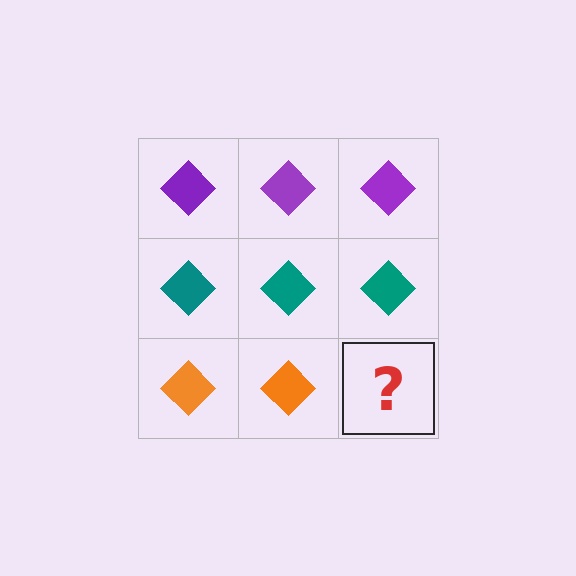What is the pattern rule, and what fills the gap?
The rule is that each row has a consistent color. The gap should be filled with an orange diamond.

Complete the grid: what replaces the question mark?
The question mark should be replaced with an orange diamond.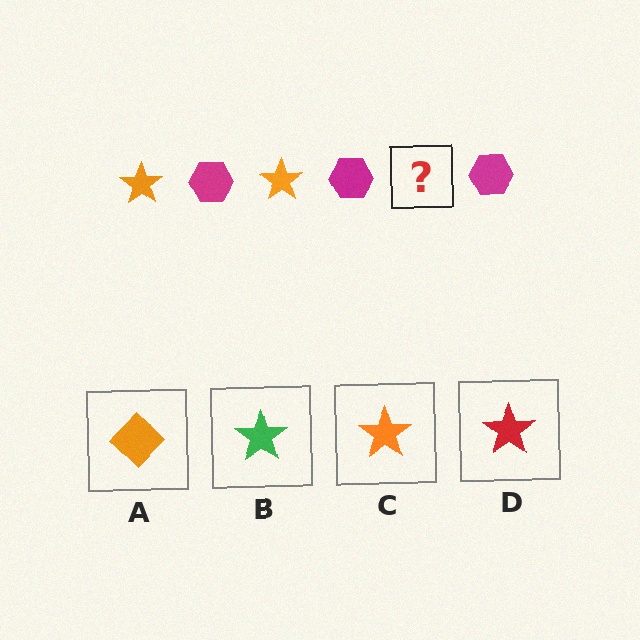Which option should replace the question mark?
Option C.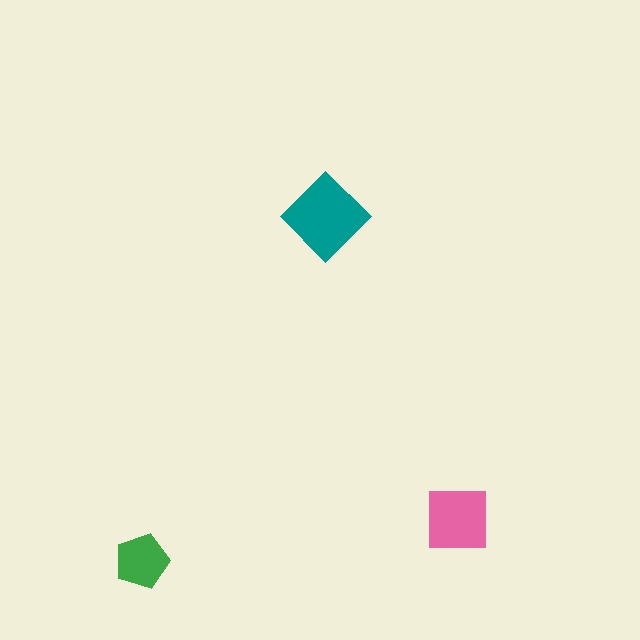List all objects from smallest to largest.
The green pentagon, the pink square, the teal diamond.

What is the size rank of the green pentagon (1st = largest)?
3rd.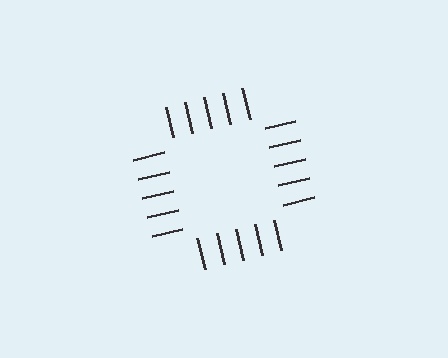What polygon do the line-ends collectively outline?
An illusory square — the line segments terminate on its edges but no continuous stroke is drawn.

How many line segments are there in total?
20 — 5 along each of the 4 edges.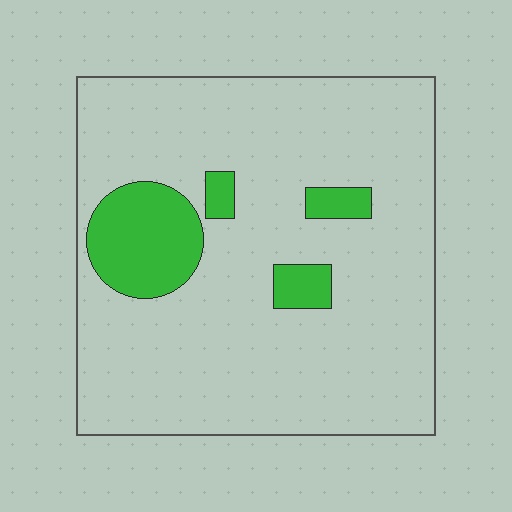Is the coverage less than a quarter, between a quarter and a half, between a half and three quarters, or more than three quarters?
Less than a quarter.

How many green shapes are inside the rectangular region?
4.